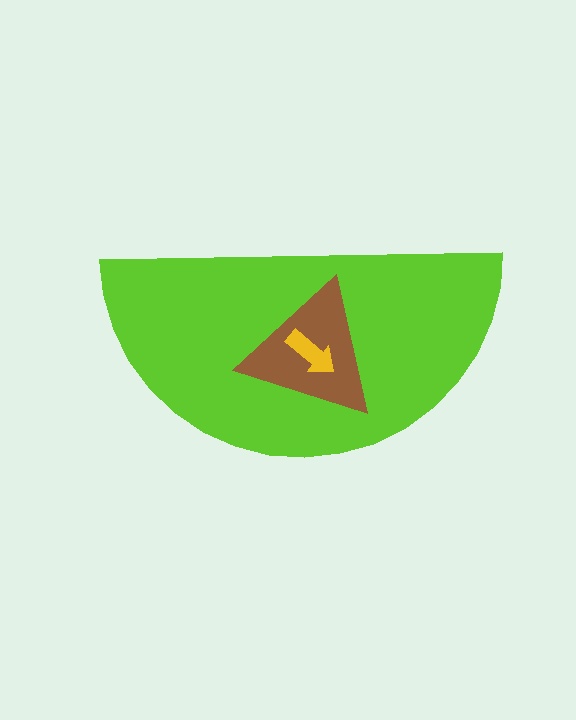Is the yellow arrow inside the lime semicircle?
Yes.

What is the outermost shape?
The lime semicircle.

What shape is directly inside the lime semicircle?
The brown triangle.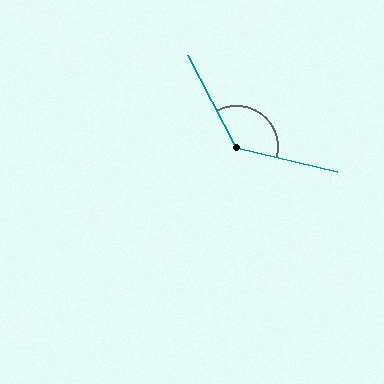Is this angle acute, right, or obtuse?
It is obtuse.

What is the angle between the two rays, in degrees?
Approximately 131 degrees.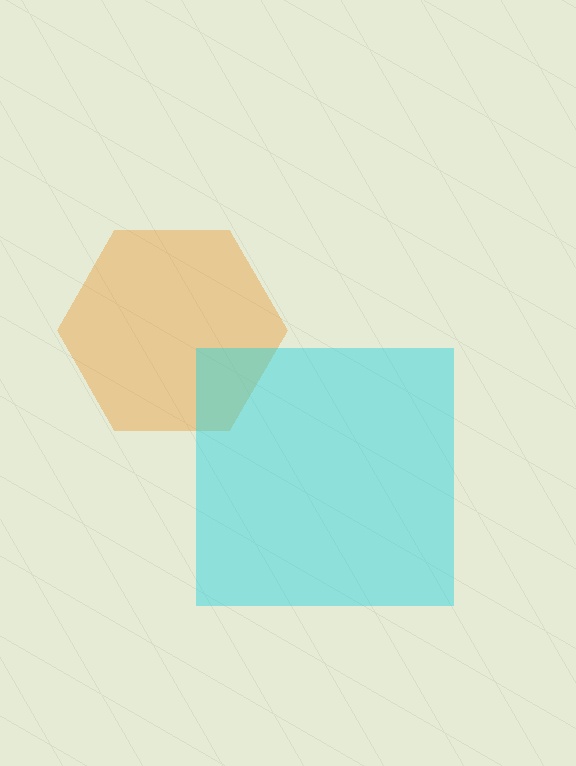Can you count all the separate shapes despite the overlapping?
Yes, there are 2 separate shapes.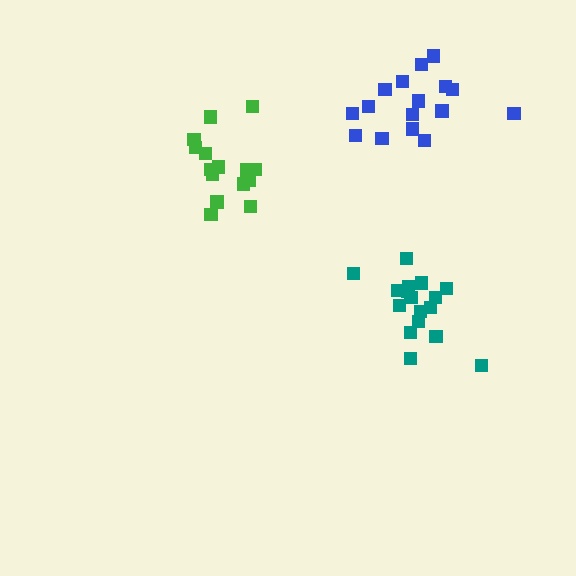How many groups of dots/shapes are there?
There are 3 groups.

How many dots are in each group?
Group 1: 16 dots, Group 2: 15 dots, Group 3: 17 dots (48 total).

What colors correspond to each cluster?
The clusters are colored: blue, green, teal.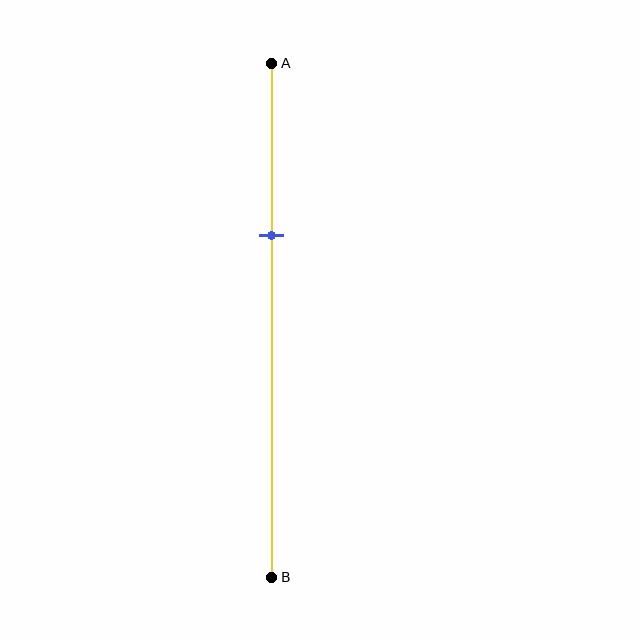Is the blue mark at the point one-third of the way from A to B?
Yes, the mark is approximately at the one-third point.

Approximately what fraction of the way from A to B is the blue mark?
The blue mark is approximately 35% of the way from A to B.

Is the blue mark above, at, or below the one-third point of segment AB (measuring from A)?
The blue mark is approximately at the one-third point of segment AB.